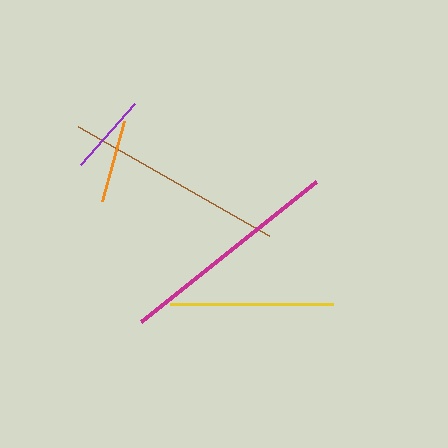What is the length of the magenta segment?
The magenta segment is approximately 224 pixels long.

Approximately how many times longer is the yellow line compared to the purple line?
The yellow line is approximately 2.0 times the length of the purple line.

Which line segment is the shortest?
The purple line is the shortest at approximately 82 pixels.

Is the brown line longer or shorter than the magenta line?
The magenta line is longer than the brown line.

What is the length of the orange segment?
The orange segment is approximately 83 pixels long.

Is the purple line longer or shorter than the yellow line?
The yellow line is longer than the purple line.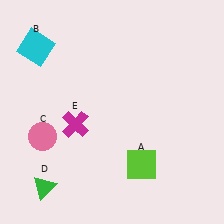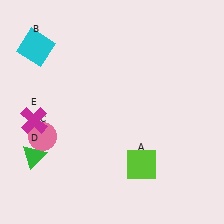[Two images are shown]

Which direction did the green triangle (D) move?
The green triangle (D) moved up.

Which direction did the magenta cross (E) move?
The magenta cross (E) moved left.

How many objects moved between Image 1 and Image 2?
2 objects moved between the two images.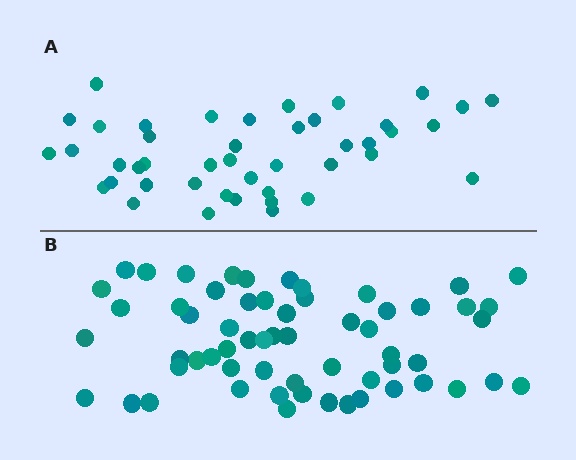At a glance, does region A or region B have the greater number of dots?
Region B (the bottom region) has more dots.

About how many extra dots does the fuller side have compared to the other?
Region B has approximately 15 more dots than region A.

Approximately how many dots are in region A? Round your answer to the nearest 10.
About 40 dots. (The exact count is 44, which rounds to 40.)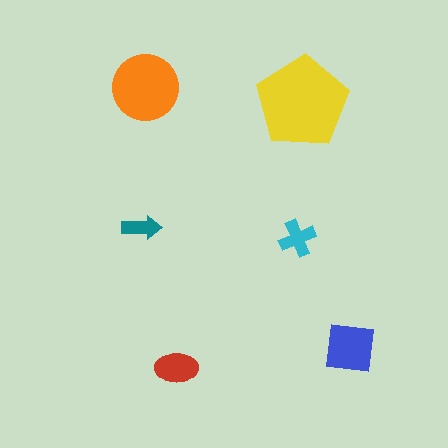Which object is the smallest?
The teal arrow.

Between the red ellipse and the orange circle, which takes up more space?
The orange circle.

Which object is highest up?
The orange circle is topmost.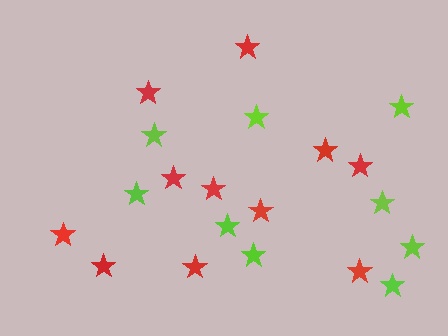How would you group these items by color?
There are 2 groups: one group of lime stars (9) and one group of red stars (11).